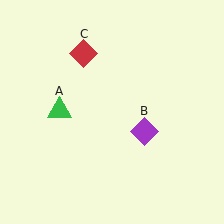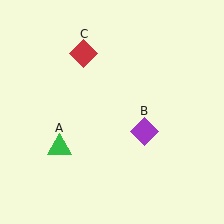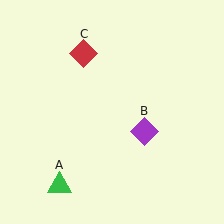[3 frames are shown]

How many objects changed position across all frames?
1 object changed position: green triangle (object A).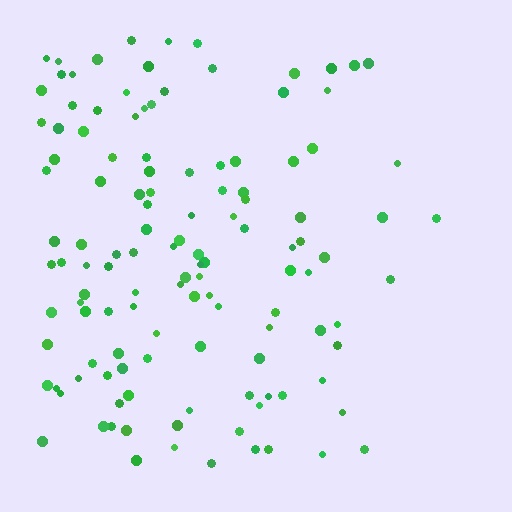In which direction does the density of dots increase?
From right to left, with the left side densest.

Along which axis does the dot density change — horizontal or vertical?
Horizontal.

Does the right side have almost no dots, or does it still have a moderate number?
Still a moderate number, just noticeably fewer than the left.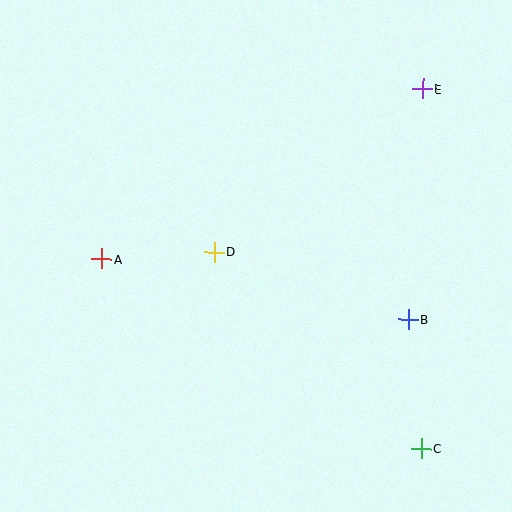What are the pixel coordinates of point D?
Point D is at (215, 252).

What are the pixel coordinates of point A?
Point A is at (102, 259).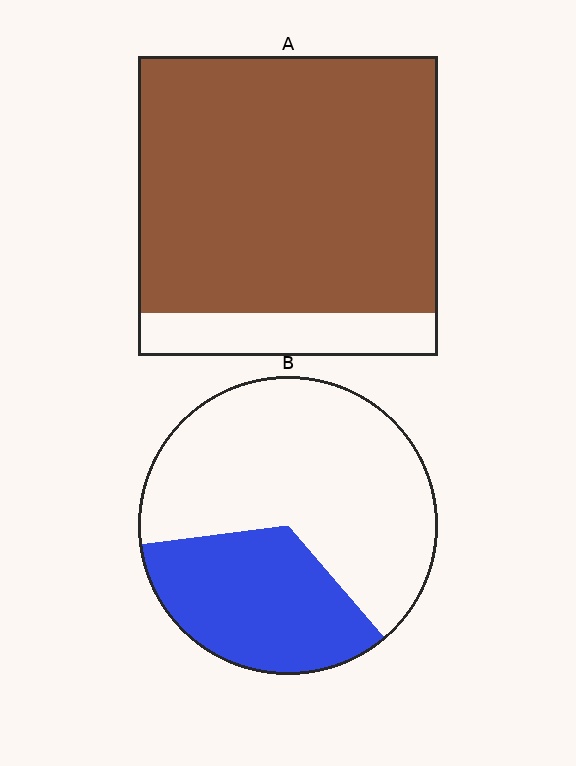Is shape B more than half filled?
No.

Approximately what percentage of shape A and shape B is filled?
A is approximately 85% and B is approximately 35%.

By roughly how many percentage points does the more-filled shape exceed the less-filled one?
By roughly 50 percentage points (A over B).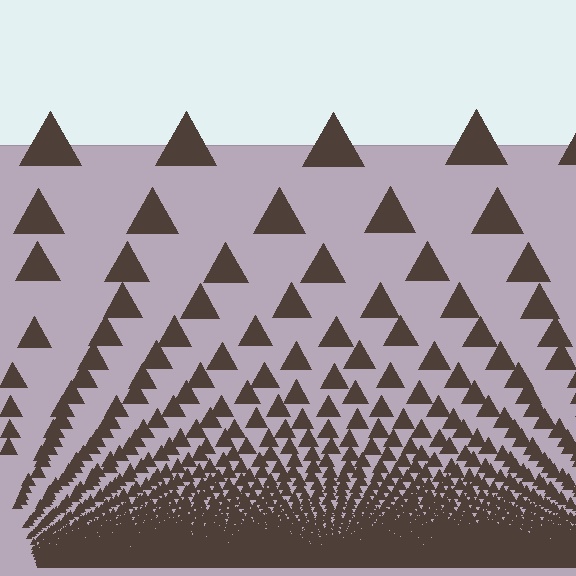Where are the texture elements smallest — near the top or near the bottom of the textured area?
Near the bottom.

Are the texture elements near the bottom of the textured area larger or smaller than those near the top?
Smaller. The gradient is inverted — elements near the bottom are smaller and denser.